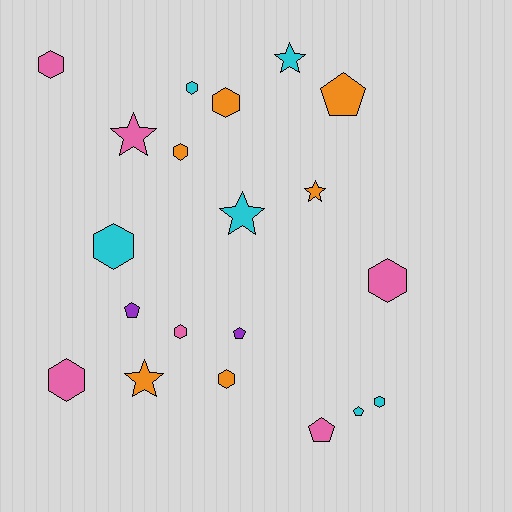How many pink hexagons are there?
There are 4 pink hexagons.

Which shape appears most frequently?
Hexagon, with 10 objects.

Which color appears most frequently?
Cyan, with 6 objects.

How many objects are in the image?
There are 20 objects.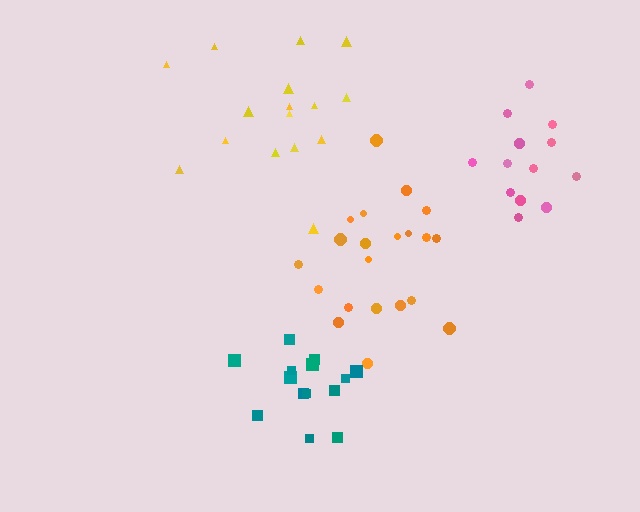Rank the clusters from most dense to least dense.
teal, pink, orange, yellow.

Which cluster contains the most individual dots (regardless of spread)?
Orange (21).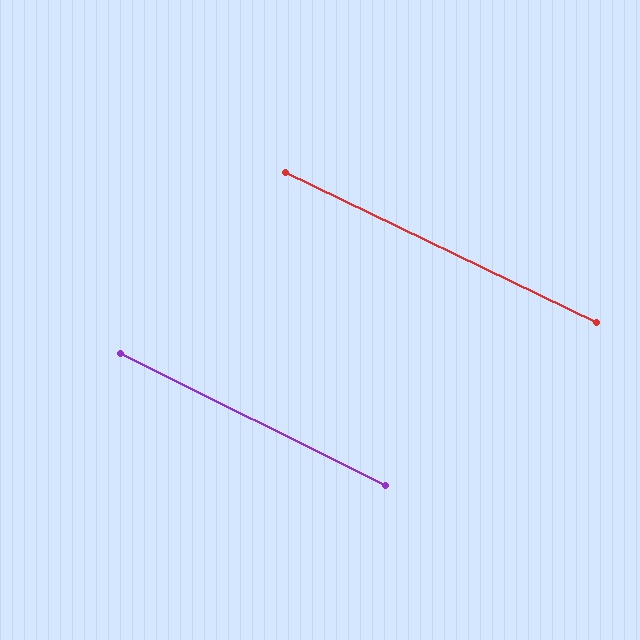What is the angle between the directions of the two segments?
Approximately 1 degree.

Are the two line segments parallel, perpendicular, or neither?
Parallel — their directions differ by only 0.8°.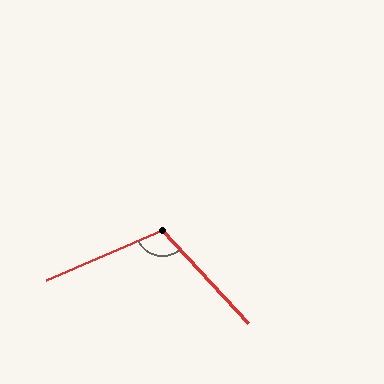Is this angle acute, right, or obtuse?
It is obtuse.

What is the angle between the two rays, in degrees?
Approximately 109 degrees.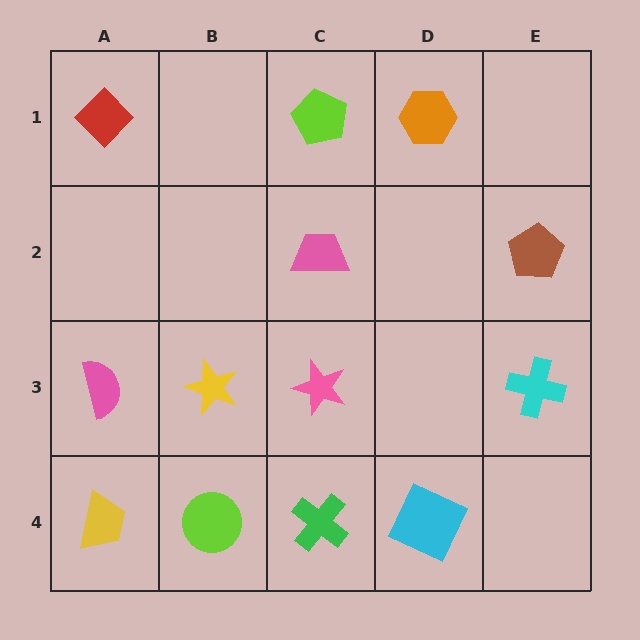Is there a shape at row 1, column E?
No, that cell is empty.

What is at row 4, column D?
A cyan square.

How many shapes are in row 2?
2 shapes.